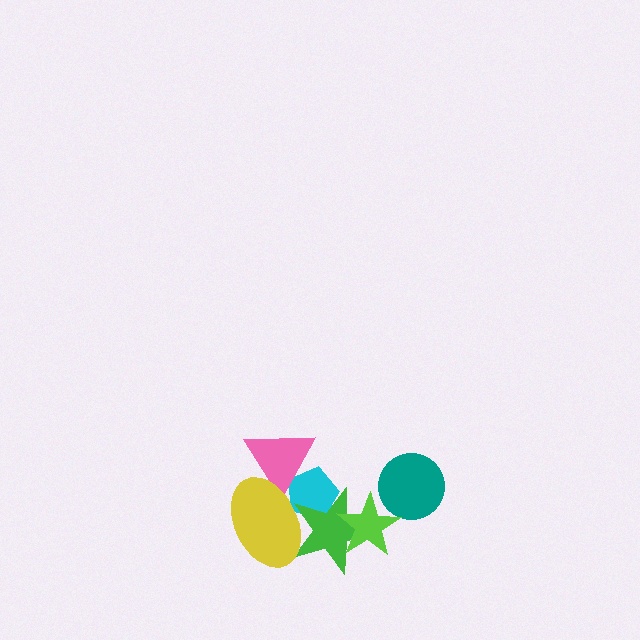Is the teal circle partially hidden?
Yes, it is partially covered by another shape.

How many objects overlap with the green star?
3 objects overlap with the green star.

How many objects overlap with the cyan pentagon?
3 objects overlap with the cyan pentagon.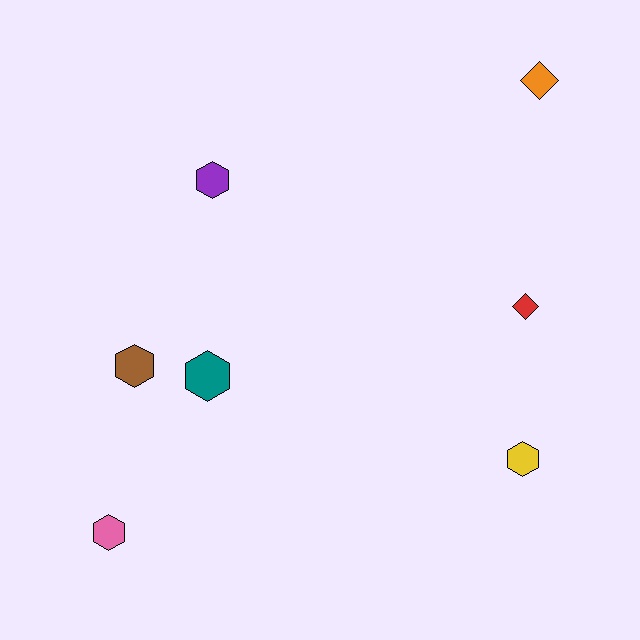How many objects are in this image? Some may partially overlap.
There are 7 objects.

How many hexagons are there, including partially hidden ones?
There are 5 hexagons.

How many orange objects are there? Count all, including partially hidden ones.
There is 1 orange object.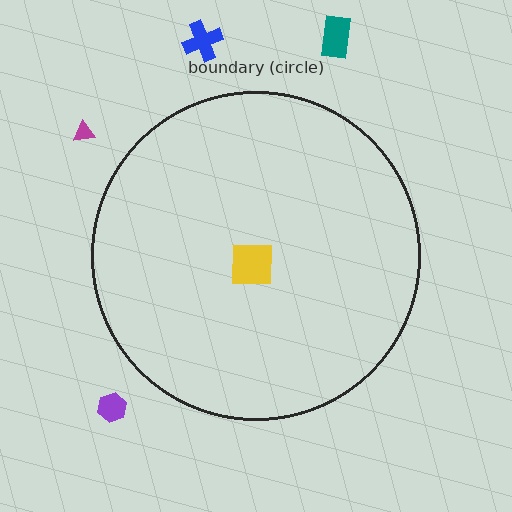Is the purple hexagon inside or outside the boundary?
Outside.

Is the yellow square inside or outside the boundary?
Inside.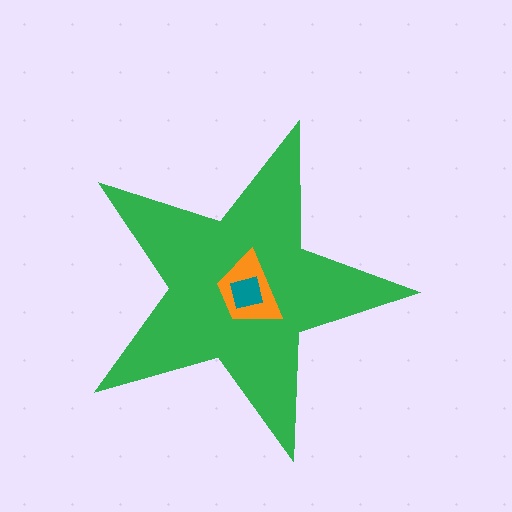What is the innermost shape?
The teal square.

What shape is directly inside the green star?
The orange trapezoid.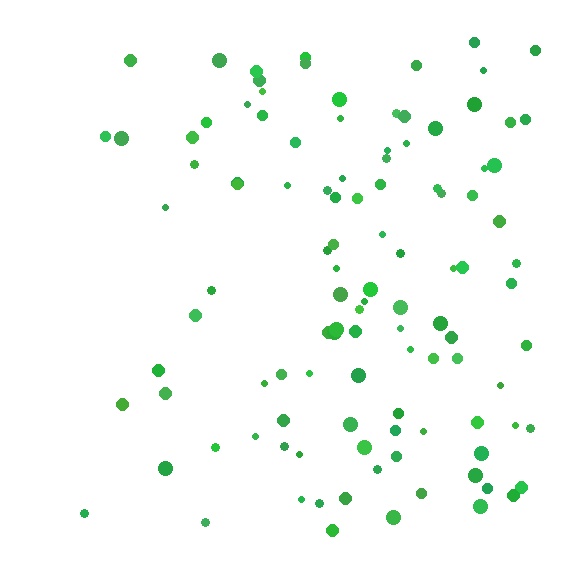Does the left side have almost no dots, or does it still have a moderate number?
Still a moderate number, just noticeably fewer than the right.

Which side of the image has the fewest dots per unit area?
The left.